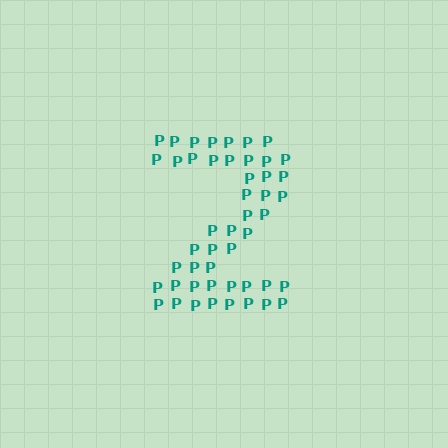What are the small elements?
The small elements are letter P's.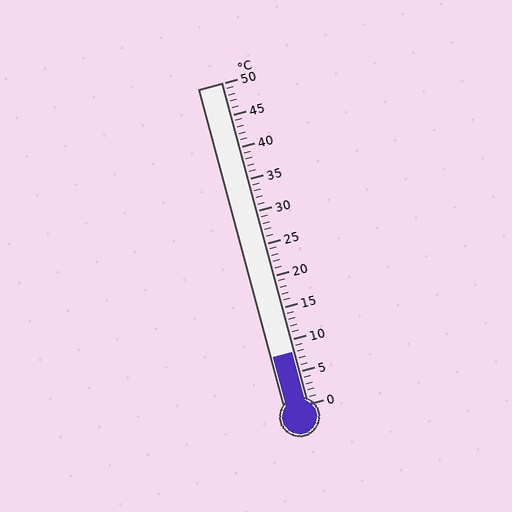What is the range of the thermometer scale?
The thermometer scale ranges from 0°C to 50°C.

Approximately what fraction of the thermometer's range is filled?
The thermometer is filled to approximately 15% of its range.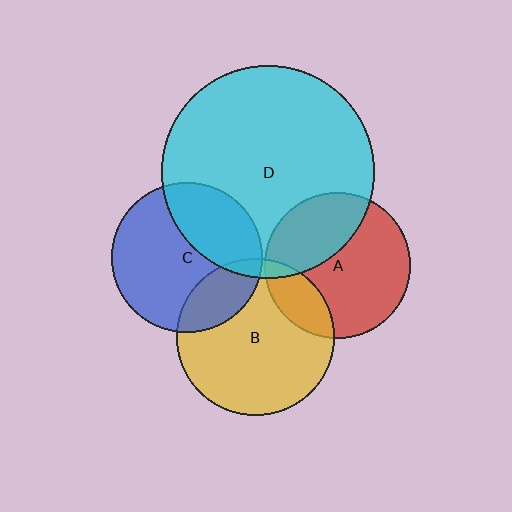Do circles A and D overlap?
Yes.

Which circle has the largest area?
Circle D (cyan).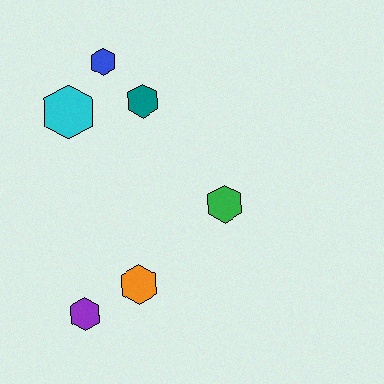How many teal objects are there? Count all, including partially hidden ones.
There is 1 teal object.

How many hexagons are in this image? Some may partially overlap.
There are 6 hexagons.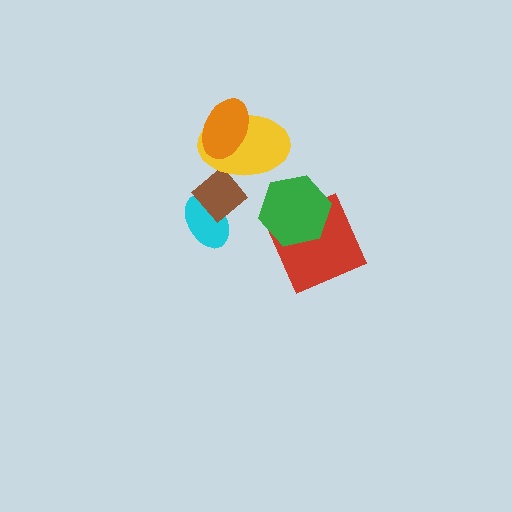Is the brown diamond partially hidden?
Yes, it is partially covered by another shape.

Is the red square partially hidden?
Yes, it is partially covered by another shape.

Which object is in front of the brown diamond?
The yellow ellipse is in front of the brown diamond.